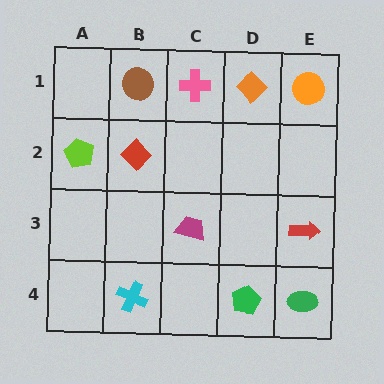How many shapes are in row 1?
4 shapes.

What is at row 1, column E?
An orange circle.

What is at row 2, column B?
A red diamond.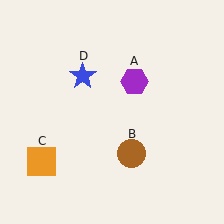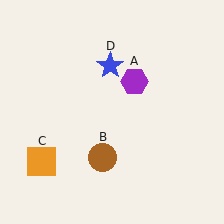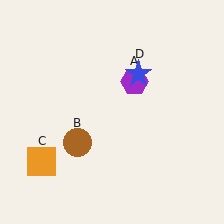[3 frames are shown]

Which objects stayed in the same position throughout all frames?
Purple hexagon (object A) and orange square (object C) remained stationary.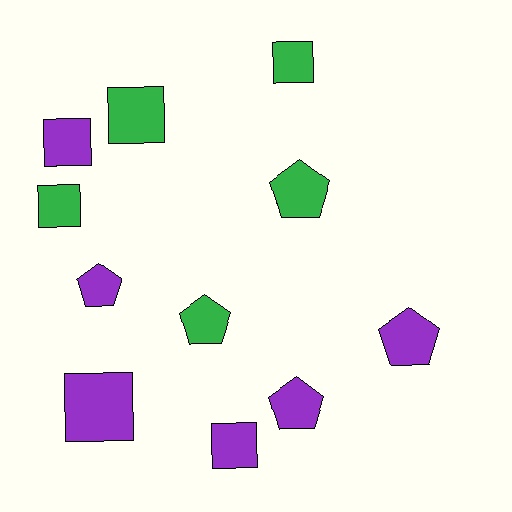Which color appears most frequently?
Purple, with 6 objects.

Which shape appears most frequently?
Square, with 6 objects.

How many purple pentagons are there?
There are 3 purple pentagons.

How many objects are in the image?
There are 11 objects.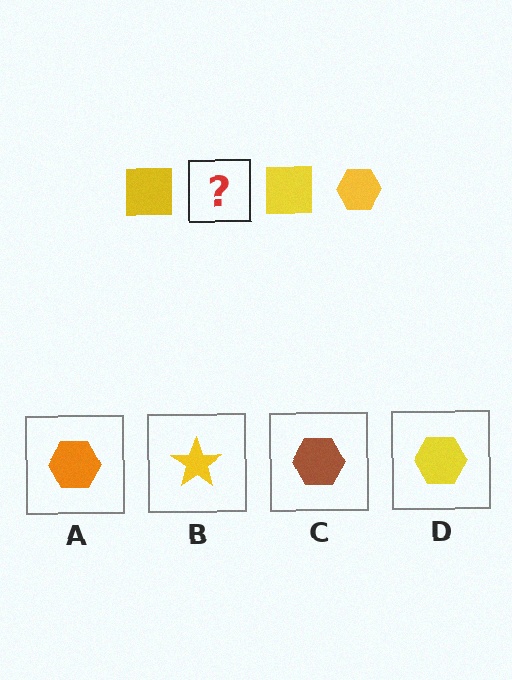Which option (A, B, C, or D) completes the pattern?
D.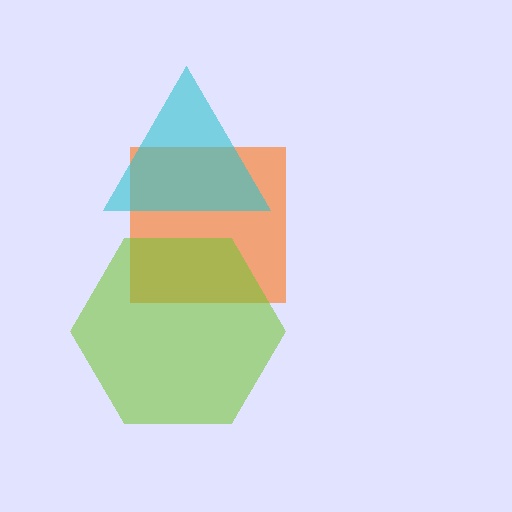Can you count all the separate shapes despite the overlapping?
Yes, there are 3 separate shapes.